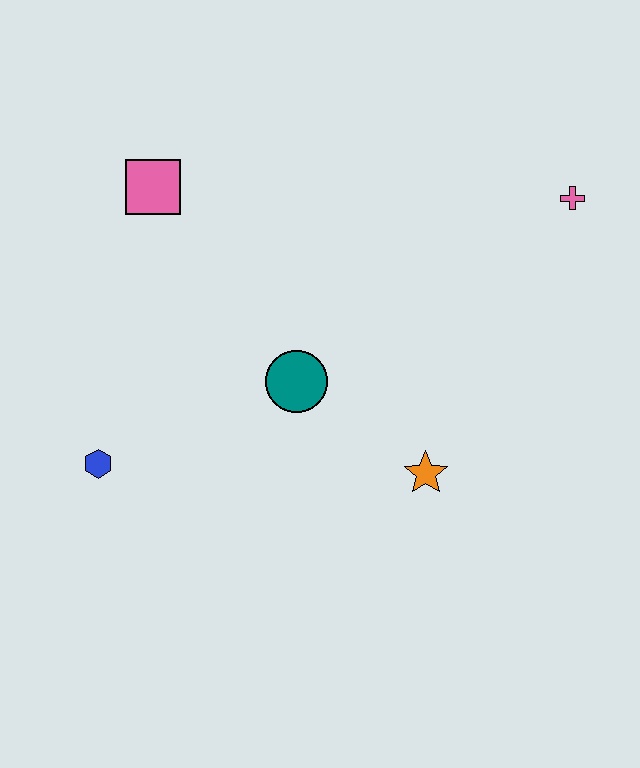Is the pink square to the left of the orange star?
Yes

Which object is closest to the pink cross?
The orange star is closest to the pink cross.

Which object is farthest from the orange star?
The pink square is farthest from the orange star.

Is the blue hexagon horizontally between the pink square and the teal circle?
No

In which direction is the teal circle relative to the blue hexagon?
The teal circle is to the right of the blue hexagon.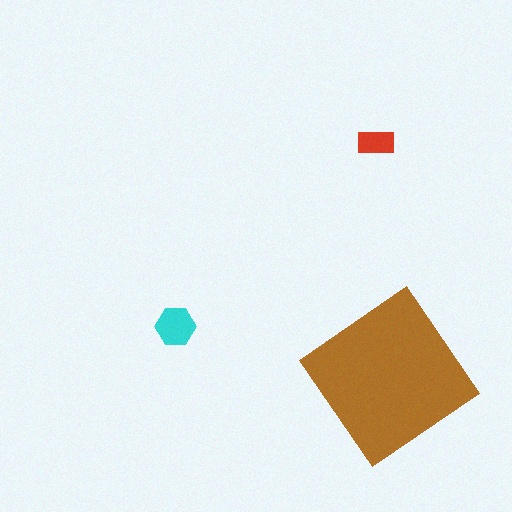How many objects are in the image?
There are 3 objects in the image.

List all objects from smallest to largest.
The red rectangle, the cyan hexagon, the brown diamond.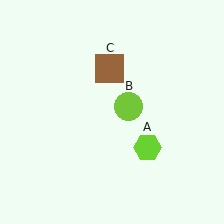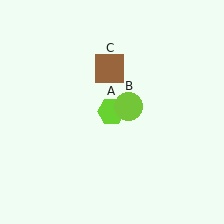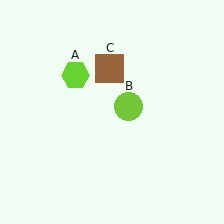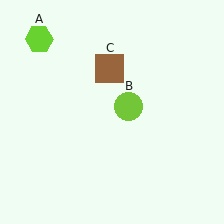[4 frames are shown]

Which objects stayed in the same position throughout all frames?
Lime circle (object B) and brown square (object C) remained stationary.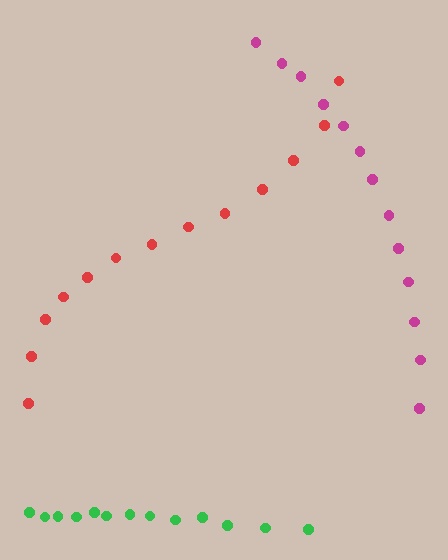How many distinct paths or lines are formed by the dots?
There are 3 distinct paths.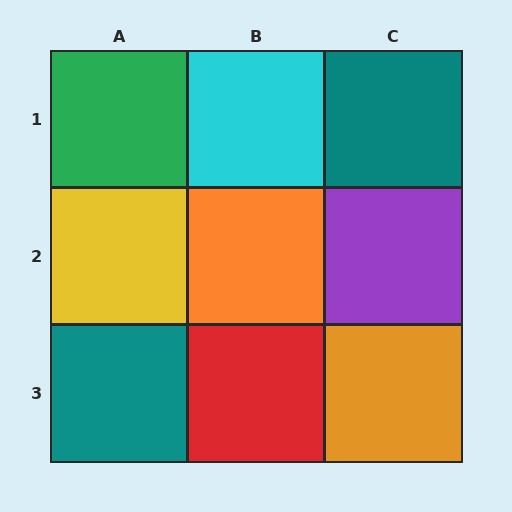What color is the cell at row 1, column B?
Cyan.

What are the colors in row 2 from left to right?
Yellow, orange, purple.